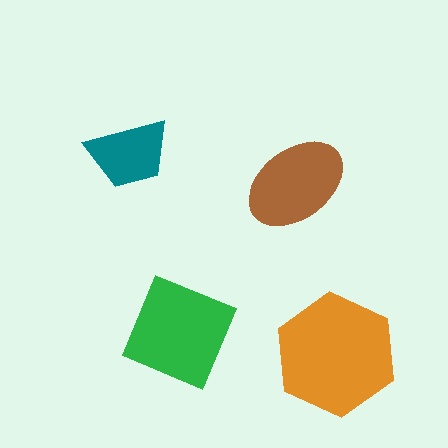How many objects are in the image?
There are 4 objects in the image.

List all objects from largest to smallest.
The orange hexagon, the green square, the brown ellipse, the teal trapezoid.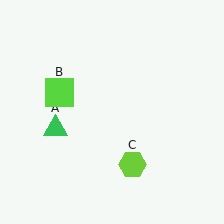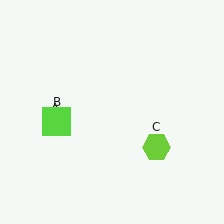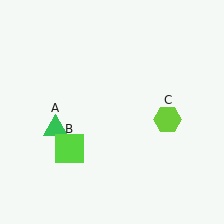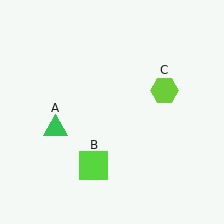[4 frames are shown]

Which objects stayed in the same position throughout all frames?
Green triangle (object A) remained stationary.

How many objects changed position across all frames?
2 objects changed position: lime square (object B), lime hexagon (object C).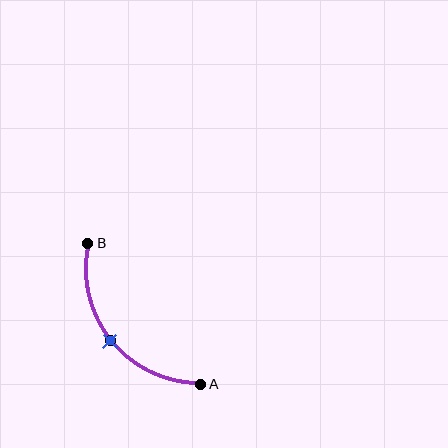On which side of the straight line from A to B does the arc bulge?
The arc bulges below and to the left of the straight line connecting A and B.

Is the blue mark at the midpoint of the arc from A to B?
Yes. The blue mark lies on the arc at equal arc-length from both A and B — it is the arc midpoint.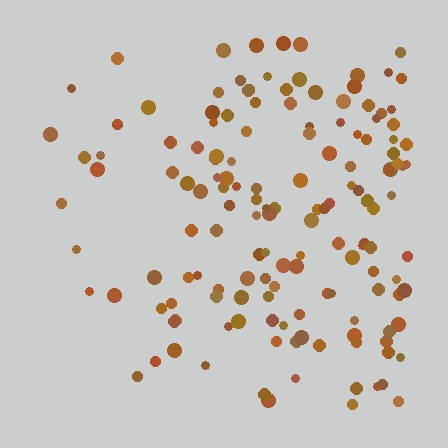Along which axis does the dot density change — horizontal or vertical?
Horizontal.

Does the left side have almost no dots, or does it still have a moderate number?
Still a moderate number, just noticeably fewer than the right.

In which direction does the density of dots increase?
From left to right, with the right side densest.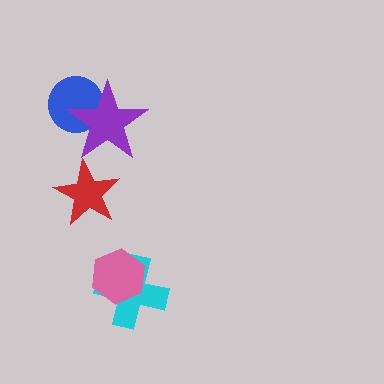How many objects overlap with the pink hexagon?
1 object overlaps with the pink hexagon.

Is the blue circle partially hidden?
Yes, it is partially covered by another shape.